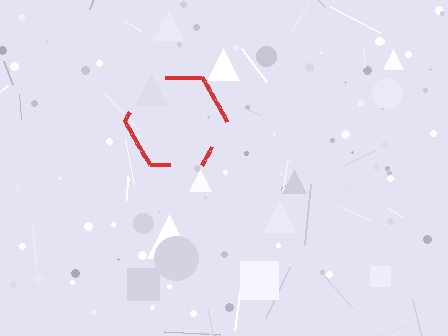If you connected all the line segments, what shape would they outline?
They would outline a hexagon.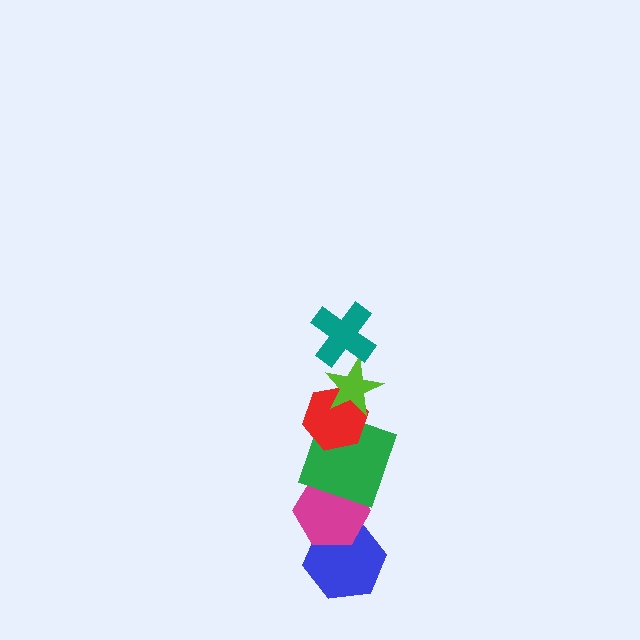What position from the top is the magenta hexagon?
The magenta hexagon is 5th from the top.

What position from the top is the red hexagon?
The red hexagon is 3rd from the top.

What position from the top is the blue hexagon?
The blue hexagon is 6th from the top.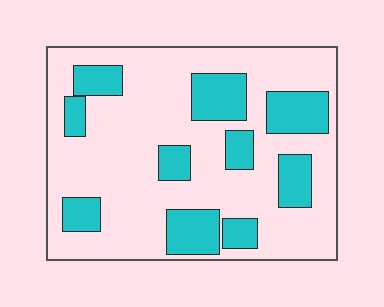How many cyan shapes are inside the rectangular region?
10.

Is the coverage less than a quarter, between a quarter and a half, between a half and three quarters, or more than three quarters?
Between a quarter and a half.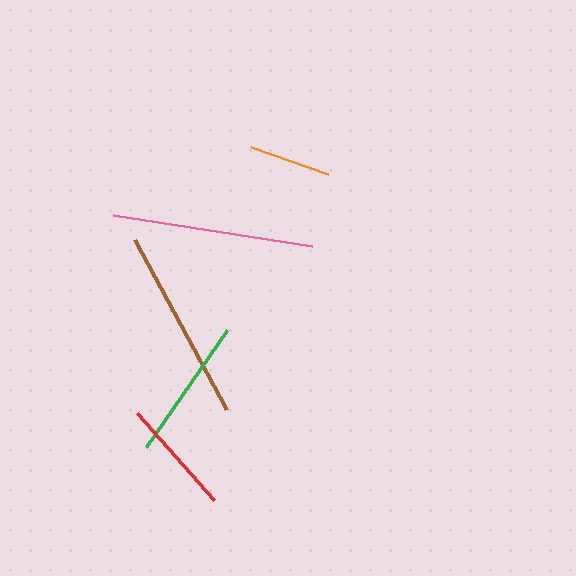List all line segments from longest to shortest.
From longest to shortest: pink, brown, green, red, orange.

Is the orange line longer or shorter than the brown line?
The brown line is longer than the orange line.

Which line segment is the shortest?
The orange line is the shortest at approximately 81 pixels.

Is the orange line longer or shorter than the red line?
The red line is longer than the orange line.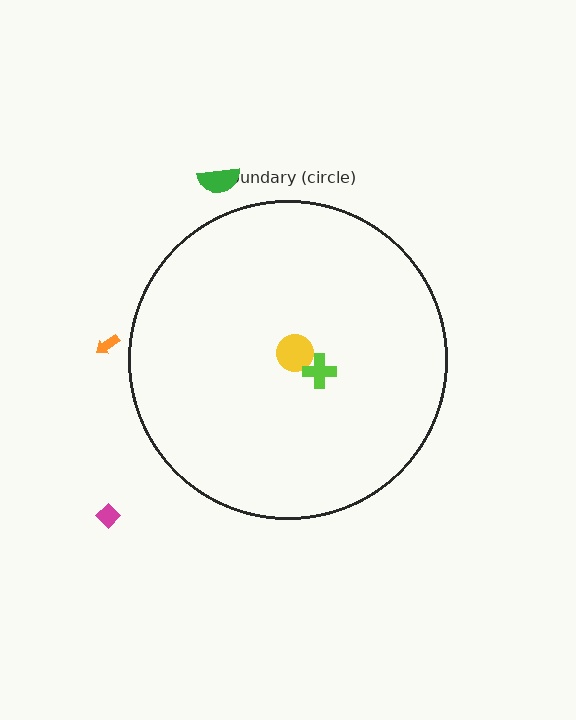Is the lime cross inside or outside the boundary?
Inside.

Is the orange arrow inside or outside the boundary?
Outside.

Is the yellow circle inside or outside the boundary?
Inside.